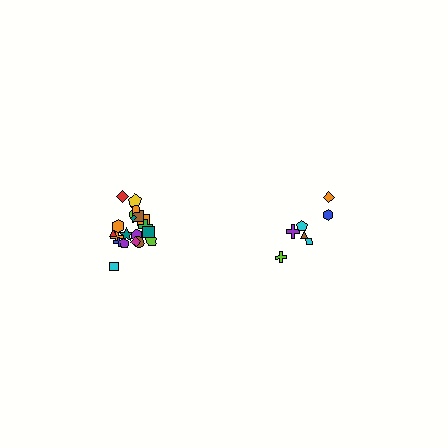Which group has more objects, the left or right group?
The left group.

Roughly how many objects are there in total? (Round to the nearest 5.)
Roughly 30 objects in total.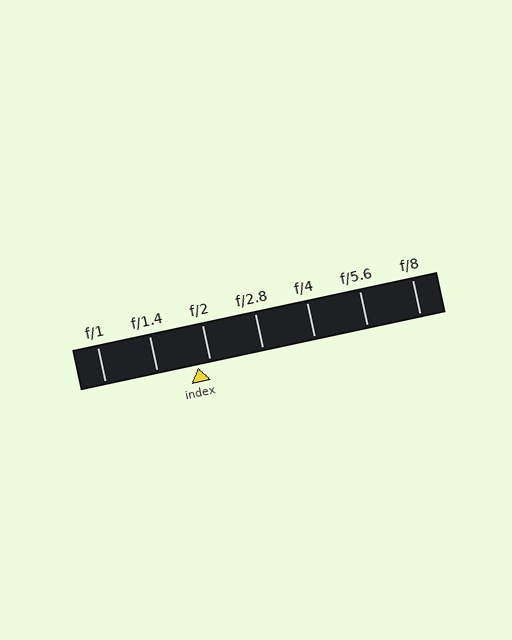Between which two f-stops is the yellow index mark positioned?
The index mark is between f/1.4 and f/2.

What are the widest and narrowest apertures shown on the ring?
The widest aperture shown is f/1 and the narrowest is f/8.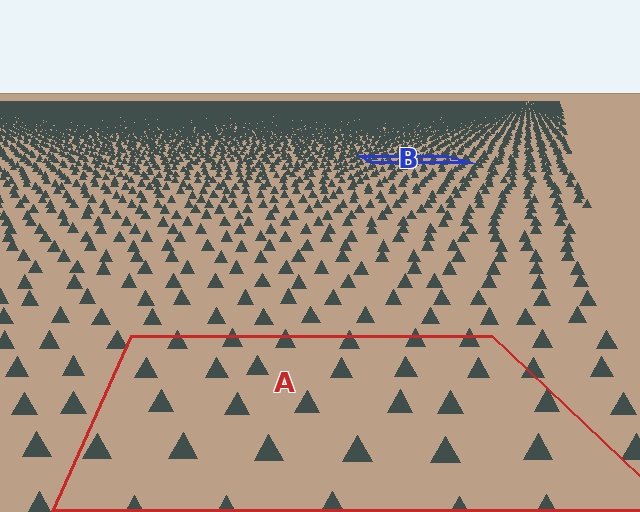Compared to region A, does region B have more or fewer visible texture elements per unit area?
Region B has more texture elements per unit area — they are packed more densely because it is farther away.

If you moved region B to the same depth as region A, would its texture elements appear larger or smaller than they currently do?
They would appear larger. At a closer depth, the same texture elements are projected at a bigger on-screen size.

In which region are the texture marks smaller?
The texture marks are smaller in region B, because it is farther away.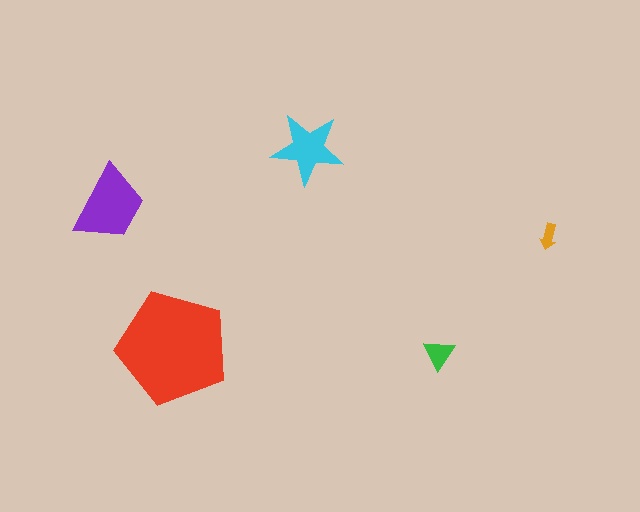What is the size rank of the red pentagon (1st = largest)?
1st.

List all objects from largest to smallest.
The red pentagon, the purple trapezoid, the cyan star, the green triangle, the orange arrow.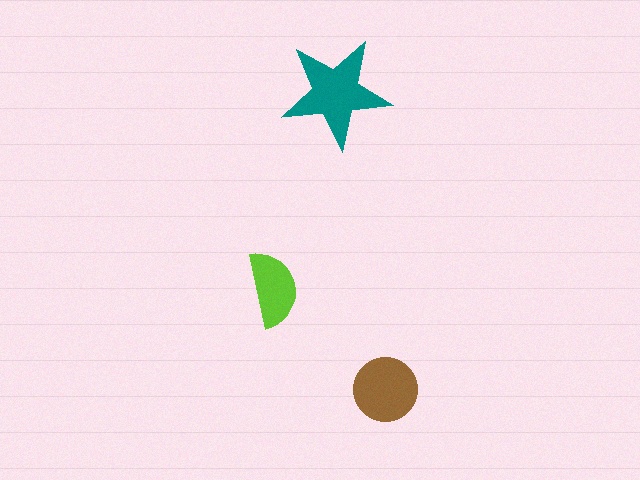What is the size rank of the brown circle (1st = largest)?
2nd.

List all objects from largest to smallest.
The teal star, the brown circle, the lime semicircle.